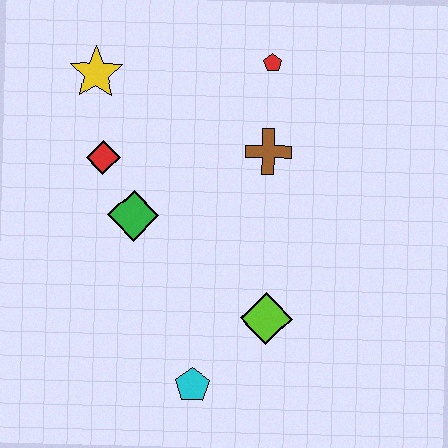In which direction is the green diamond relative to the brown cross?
The green diamond is to the left of the brown cross.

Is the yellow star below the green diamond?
No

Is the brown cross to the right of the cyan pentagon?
Yes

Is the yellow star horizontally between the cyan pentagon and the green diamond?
No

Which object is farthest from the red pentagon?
The cyan pentagon is farthest from the red pentagon.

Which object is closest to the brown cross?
The red pentagon is closest to the brown cross.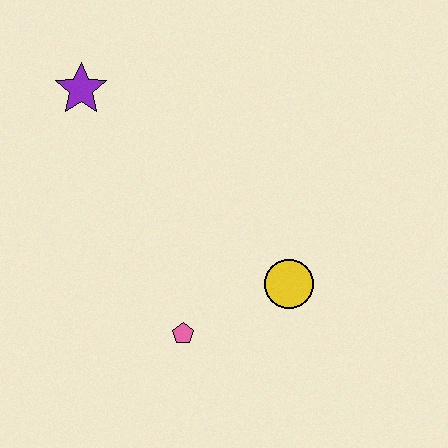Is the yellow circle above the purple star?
No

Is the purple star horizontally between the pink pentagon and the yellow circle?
No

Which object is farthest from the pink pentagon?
The purple star is farthest from the pink pentagon.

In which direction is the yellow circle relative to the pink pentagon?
The yellow circle is to the right of the pink pentagon.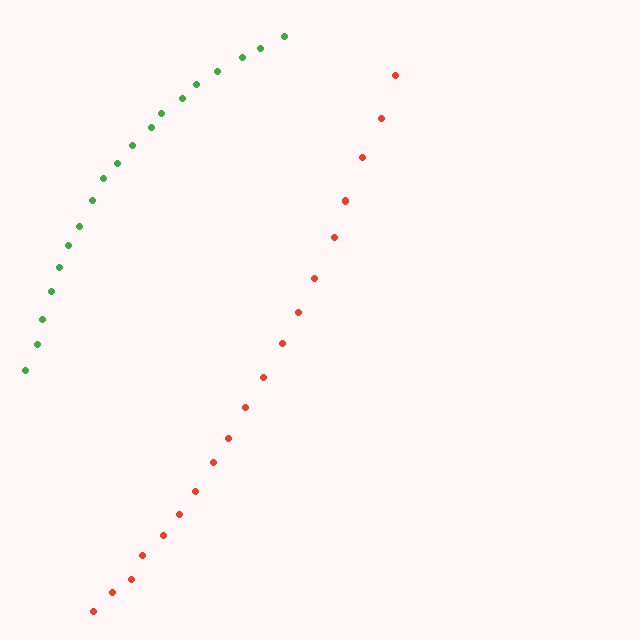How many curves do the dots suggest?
There are 2 distinct paths.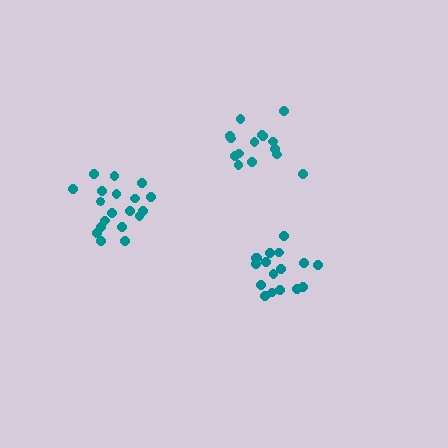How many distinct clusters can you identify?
There are 3 distinct clusters.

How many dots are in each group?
Group 1: 19 dots, Group 2: 17 dots, Group 3: 15 dots (51 total).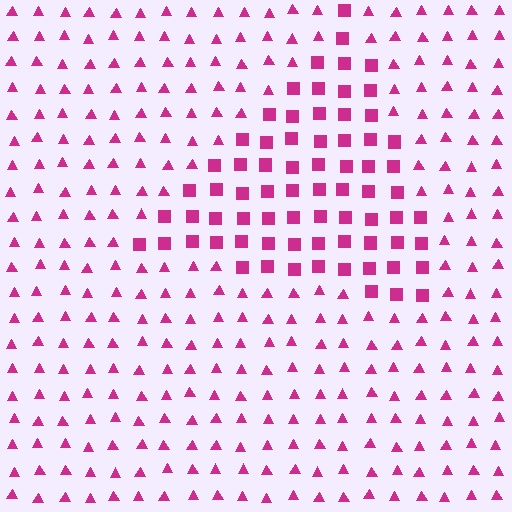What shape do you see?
I see a triangle.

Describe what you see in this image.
The image is filled with small magenta elements arranged in a uniform grid. A triangle-shaped region contains squares, while the surrounding area contains triangles. The boundary is defined purely by the change in element shape.